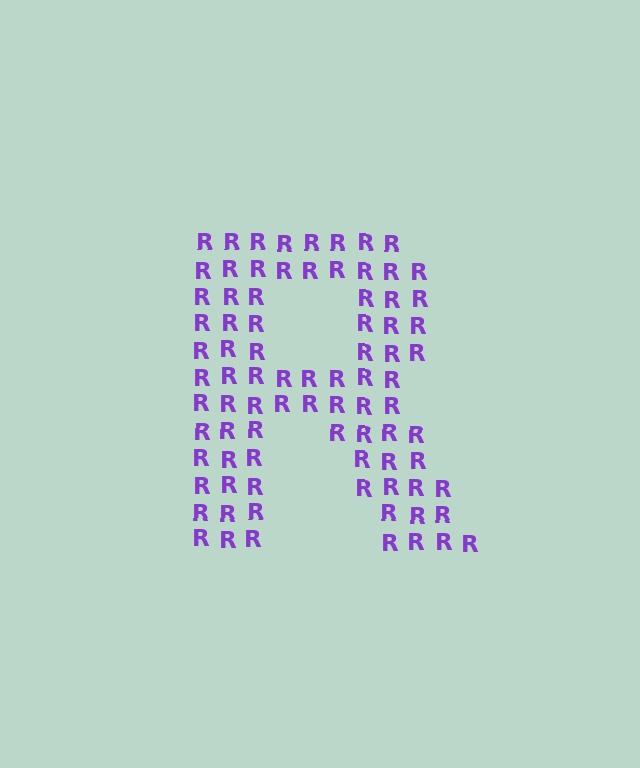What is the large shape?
The large shape is the letter R.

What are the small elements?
The small elements are letter R's.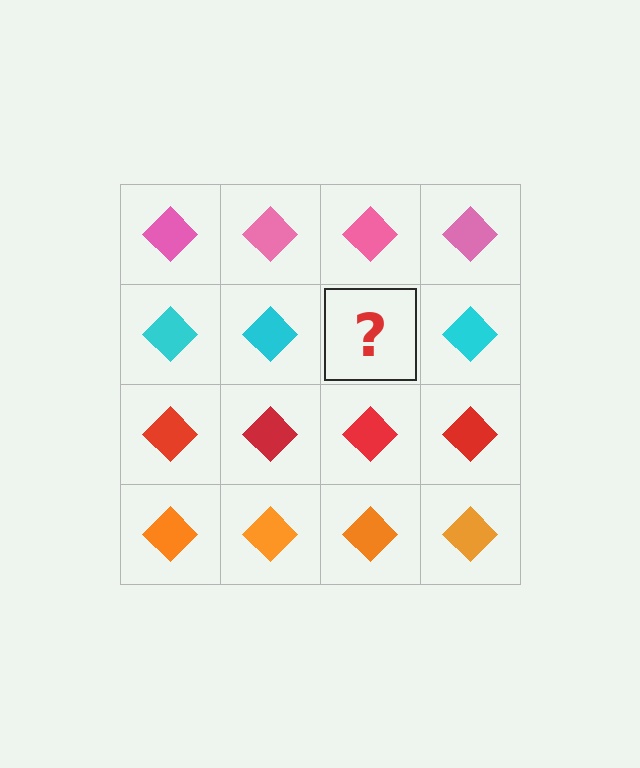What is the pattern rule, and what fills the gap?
The rule is that each row has a consistent color. The gap should be filled with a cyan diamond.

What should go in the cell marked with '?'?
The missing cell should contain a cyan diamond.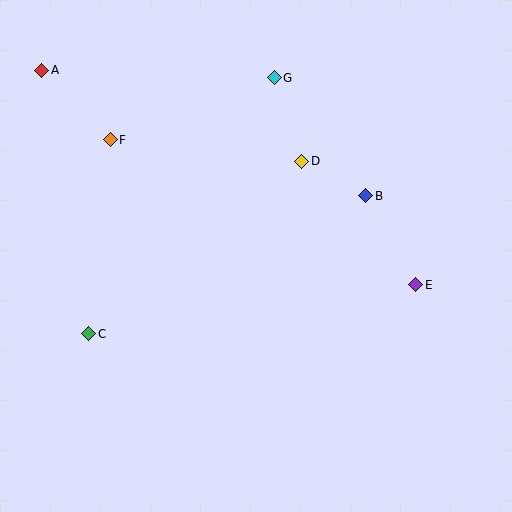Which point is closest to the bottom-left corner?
Point C is closest to the bottom-left corner.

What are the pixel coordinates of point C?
Point C is at (89, 334).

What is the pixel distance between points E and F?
The distance between E and F is 338 pixels.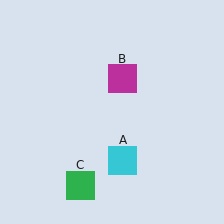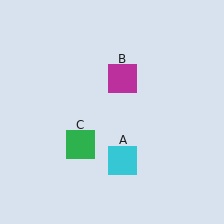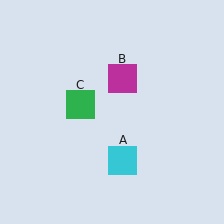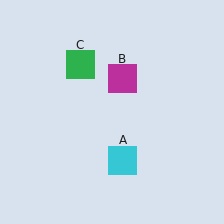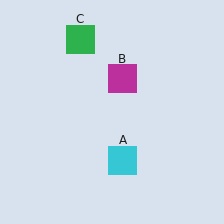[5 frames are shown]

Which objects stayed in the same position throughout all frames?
Cyan square (object A) and magenta square (object B) remained stationary.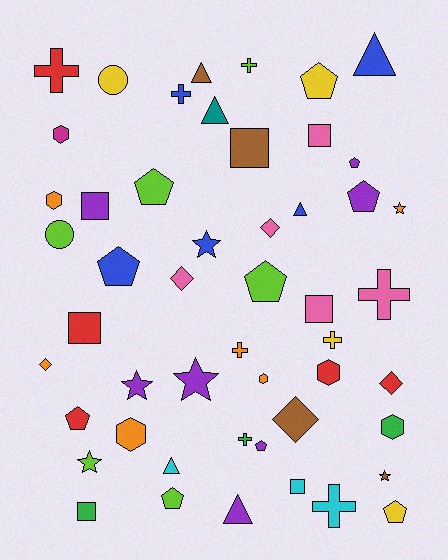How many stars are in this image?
There are 6 stars.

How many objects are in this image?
There are 50 objects.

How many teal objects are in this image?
There is 1 teal object.